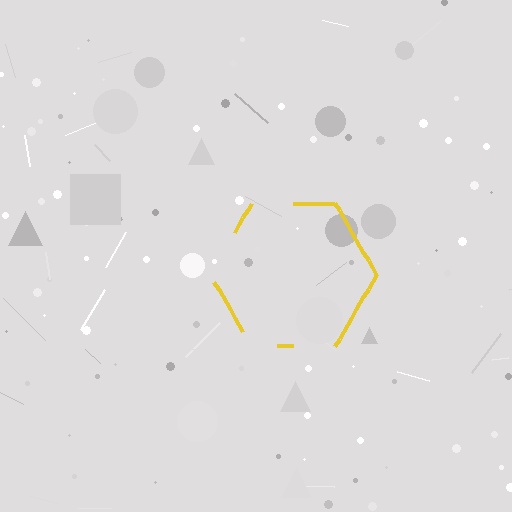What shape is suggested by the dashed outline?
The dashed outline suggests a hexagon.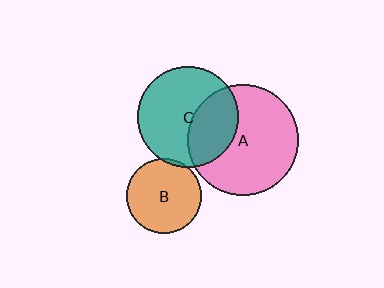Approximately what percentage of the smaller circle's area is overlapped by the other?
Approximately 35%.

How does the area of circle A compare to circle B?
Approximately 2.2 times.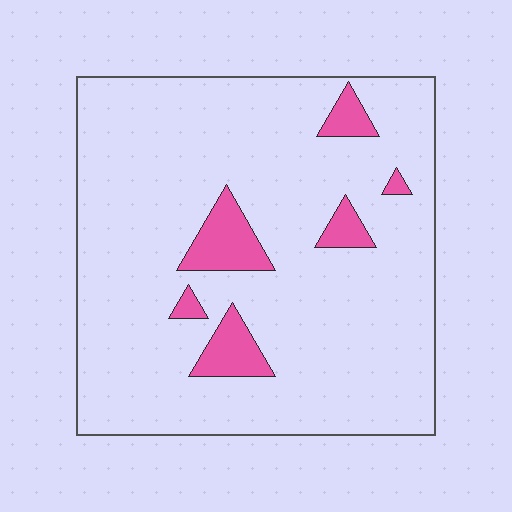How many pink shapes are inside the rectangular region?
6.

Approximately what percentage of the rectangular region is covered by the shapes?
Approximately 10%.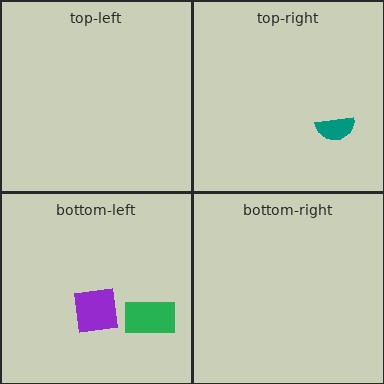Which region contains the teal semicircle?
The top-right region.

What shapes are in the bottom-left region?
The purple square, the green rectangle.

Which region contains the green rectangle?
The bottom-left region.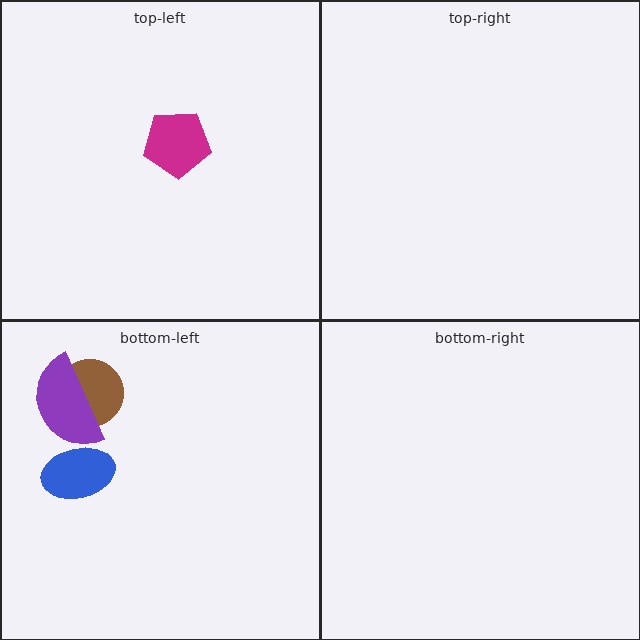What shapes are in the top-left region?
The magenta pentagon.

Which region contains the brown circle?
The bottom-left region.